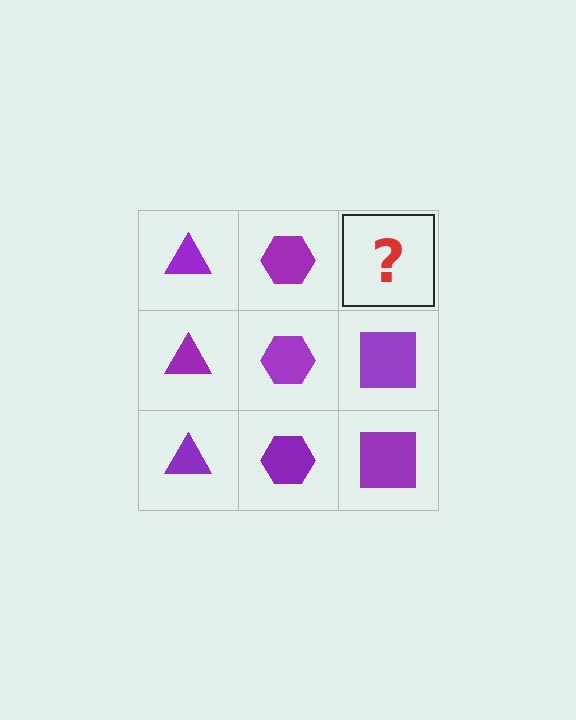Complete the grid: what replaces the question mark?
The question mark should be replaced with a purple square.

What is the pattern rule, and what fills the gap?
The rule is that each column has a consistent shape. The gap should be filled with a purple square.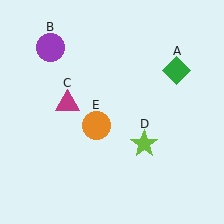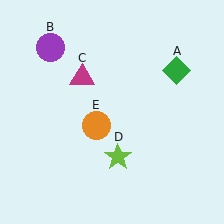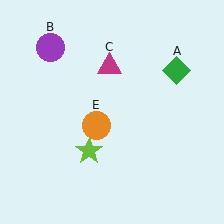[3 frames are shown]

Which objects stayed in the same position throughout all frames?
Green diamond (object A) and purple circle (object B) and orange circle (object E) remained stationary.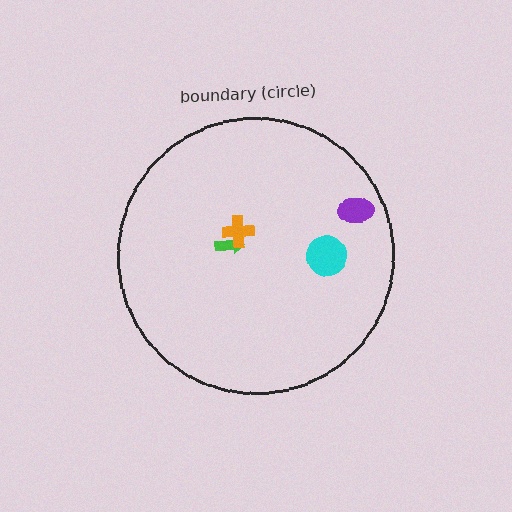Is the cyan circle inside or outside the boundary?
Inside.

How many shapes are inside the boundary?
4 inside, 0 outside.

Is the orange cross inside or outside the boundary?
Inside.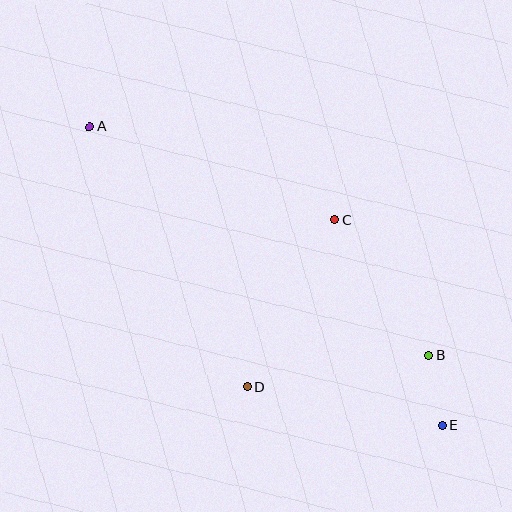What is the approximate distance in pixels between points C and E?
The distance between C and E is approximately 231 pixels.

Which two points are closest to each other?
Points B and E are closest to each other.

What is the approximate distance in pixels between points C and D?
The distance between C and D is approximately 189 pixels.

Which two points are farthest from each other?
Points A and E are farthest from each other.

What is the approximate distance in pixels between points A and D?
The distance between A and D is approximately 304 pixels.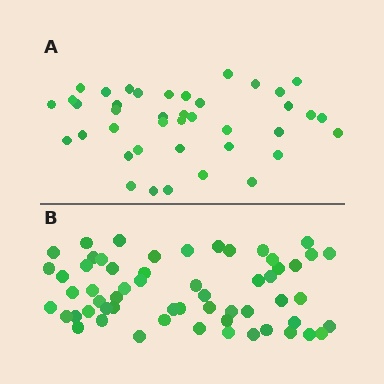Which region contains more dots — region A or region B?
Region B (the bottom region) has more dots.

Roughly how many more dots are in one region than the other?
Region B has approximately 20 more dots than region A.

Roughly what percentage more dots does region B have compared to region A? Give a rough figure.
About 45% more.